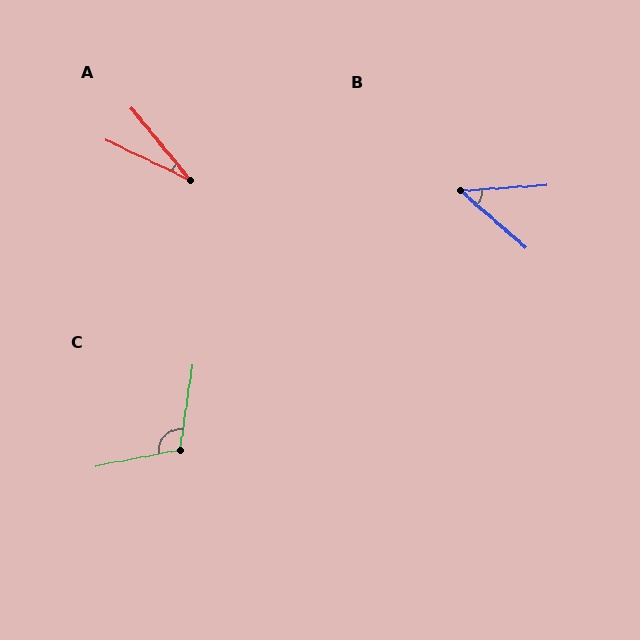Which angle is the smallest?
A, at approximately 25 degrees.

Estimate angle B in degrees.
Approximately 45 degrees.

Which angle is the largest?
C, at approximately 109 degrees.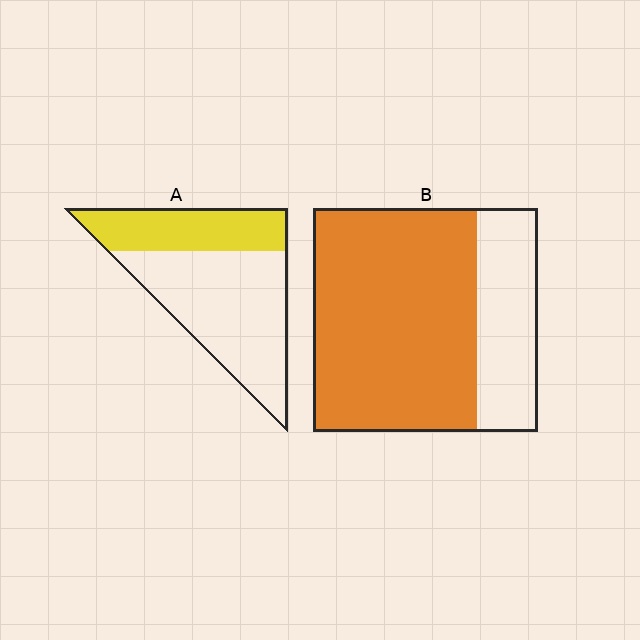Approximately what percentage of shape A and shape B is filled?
A is approximately 35% and B is approximately 75%.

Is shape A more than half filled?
No.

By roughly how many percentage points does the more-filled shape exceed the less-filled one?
By roughly 40 percentage points (B over A).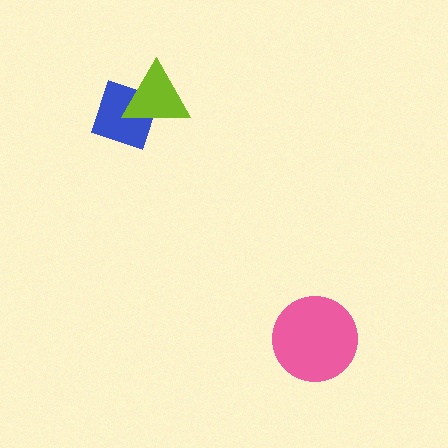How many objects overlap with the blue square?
1 object overlaps with the blue square.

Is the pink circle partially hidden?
No, no other shape covers it.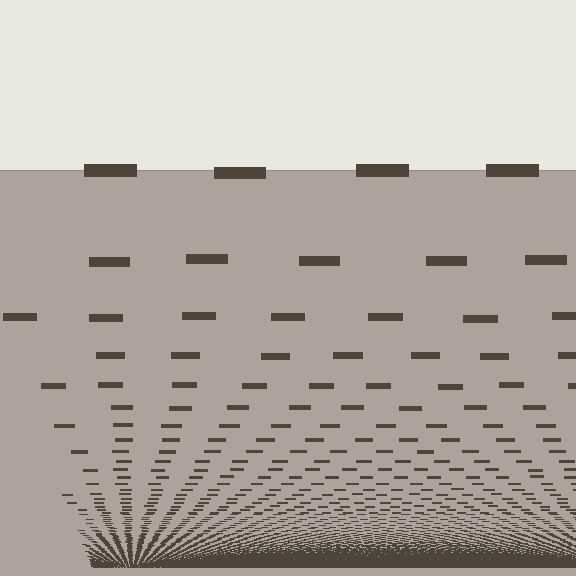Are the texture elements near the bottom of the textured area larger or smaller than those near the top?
Smaller. The gradient is inverted — elements near the bottom are smaller and denser.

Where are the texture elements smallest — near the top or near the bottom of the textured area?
Near the bottom.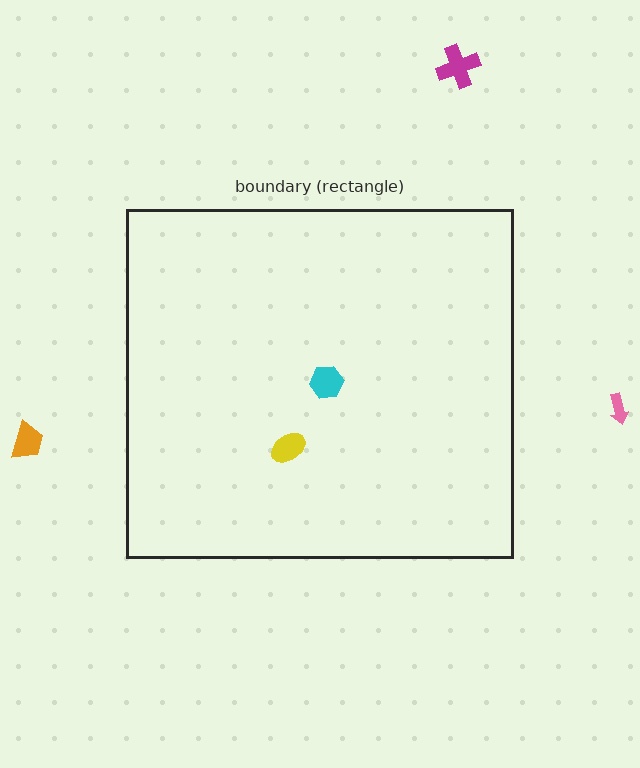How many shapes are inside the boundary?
2 inside, 3 outside.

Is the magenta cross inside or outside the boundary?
Outside.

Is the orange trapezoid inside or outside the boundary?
Outside.